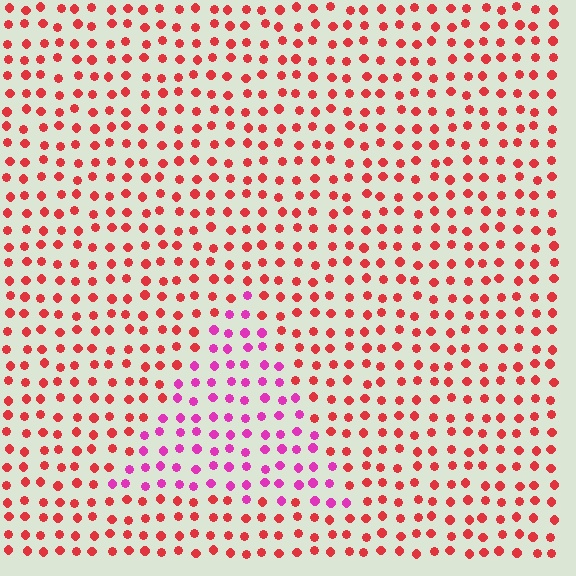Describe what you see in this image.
The image is filled with small red elements in a uniform arrangement. A triangle-shaped region is visible where the elements are tinted to a slightly different hue, forming a subtle color boundary.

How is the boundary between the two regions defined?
The boundary is defined purely by a slight shift in hue (about 44 degrees). Spacing, size, and orientation are identical on both sides.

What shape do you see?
I see a triangle.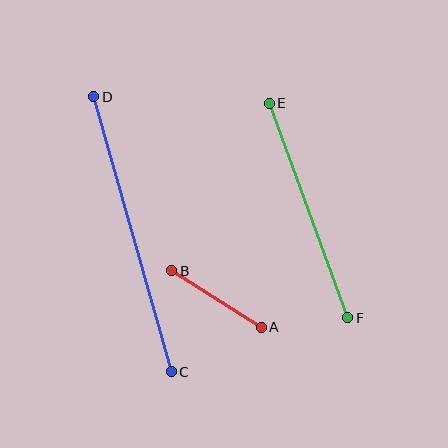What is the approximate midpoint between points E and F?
The midpoint is at approximately (308, 211) pixels.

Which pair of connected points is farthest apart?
Points C and D are farthest apart.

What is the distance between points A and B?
The distance is approximately 106 pixels.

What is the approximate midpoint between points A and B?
The midpoint is at approximately (216, 299) pixels.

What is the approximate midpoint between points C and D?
The midpoint is at approximately (133, 234) pixels.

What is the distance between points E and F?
The distance is approximately 228 pixels.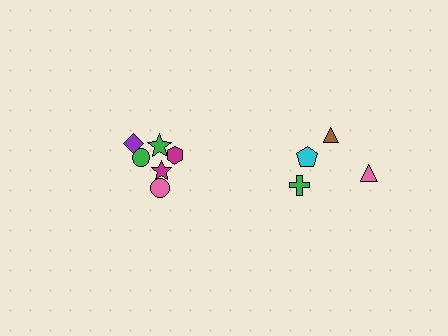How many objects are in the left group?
There are 6 objects.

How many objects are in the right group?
There are 4 objects.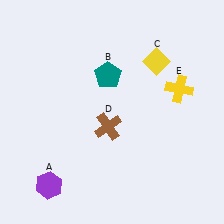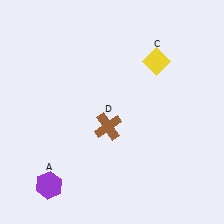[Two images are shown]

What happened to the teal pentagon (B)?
The teal pentagon (B) was removed in Image 2. It was in the top-left area of Image 1.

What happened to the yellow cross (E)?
The yellow cross (E) was removed in Image 2. It was in the top-right area of Image 1.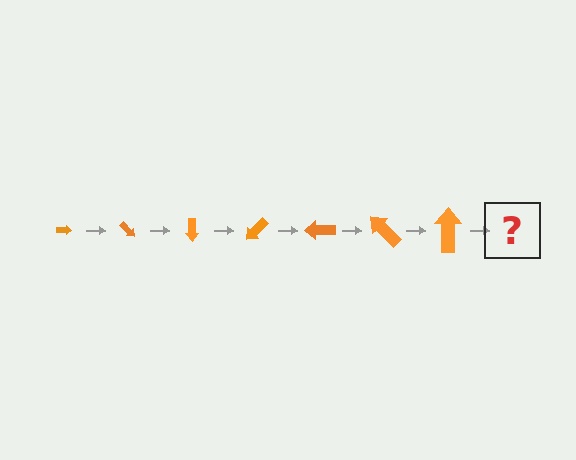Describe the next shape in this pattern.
It should be an arrow, larger than the previous one and rotated 315 degrees from the start.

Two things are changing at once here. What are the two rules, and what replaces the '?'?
The two rules are that the arrow grows larger each step and it rotates 45 degrees each step. The '?' should be an arrow, larger than the previous one and rotated 315 degrees from the start.